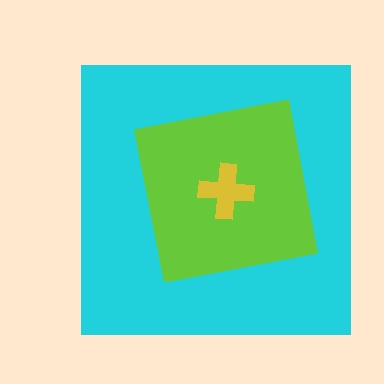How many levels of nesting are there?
3.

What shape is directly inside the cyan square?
The lime square.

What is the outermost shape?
The cyan square.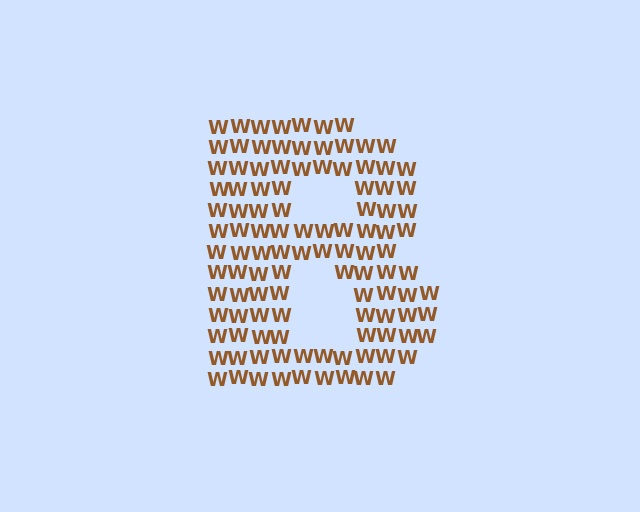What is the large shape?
The large shape is the letter B.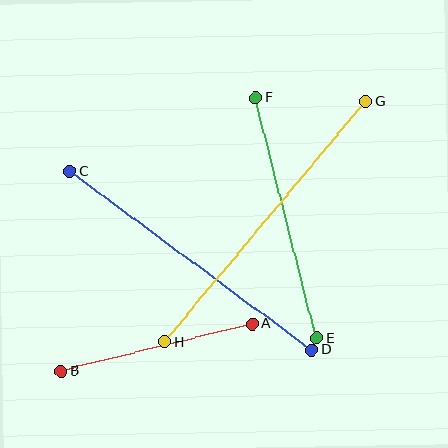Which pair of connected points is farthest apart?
Points G and H are farthest apart.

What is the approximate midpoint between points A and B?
The midpoint is at approximately (156, 348) pixels.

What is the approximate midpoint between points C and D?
The midpoint is at approximately (191, 260) pixels.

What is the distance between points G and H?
The distance is approximately 313 pixels.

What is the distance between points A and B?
The distance is approximately 197 pixels.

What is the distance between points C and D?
The distance is approximately 301 pixels.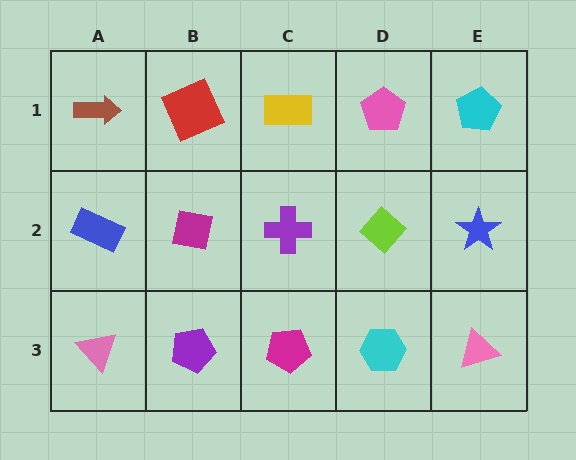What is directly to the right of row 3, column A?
A purple pentagon.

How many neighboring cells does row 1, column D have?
3.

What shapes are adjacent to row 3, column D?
A lime diamond (row 2, column D), a magenta pentagon (row 3, column C), a pink triangle (row 3, column E).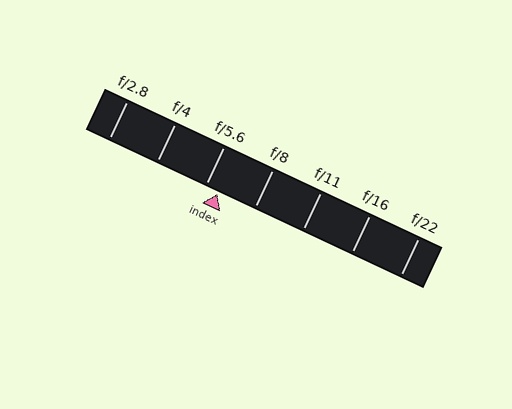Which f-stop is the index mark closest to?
The index mark is closest to f/5.6.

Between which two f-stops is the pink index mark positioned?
The index mark is between f/5.6 and f/8.